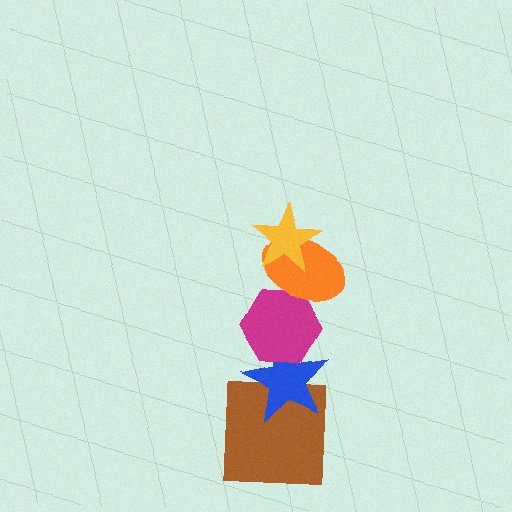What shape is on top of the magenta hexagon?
The orange ellipse is on top of the magenta hexagon.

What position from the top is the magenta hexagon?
The magenta hexagon is 3rd from the top.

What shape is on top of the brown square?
The blue star is on top of the brown square.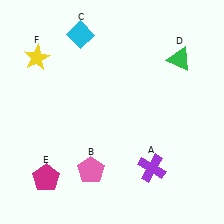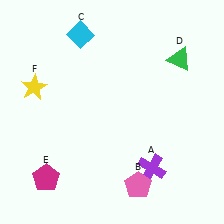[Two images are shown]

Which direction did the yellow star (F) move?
The yellow star (F) moved down.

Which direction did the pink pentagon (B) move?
The pink pentagon (B) moved right.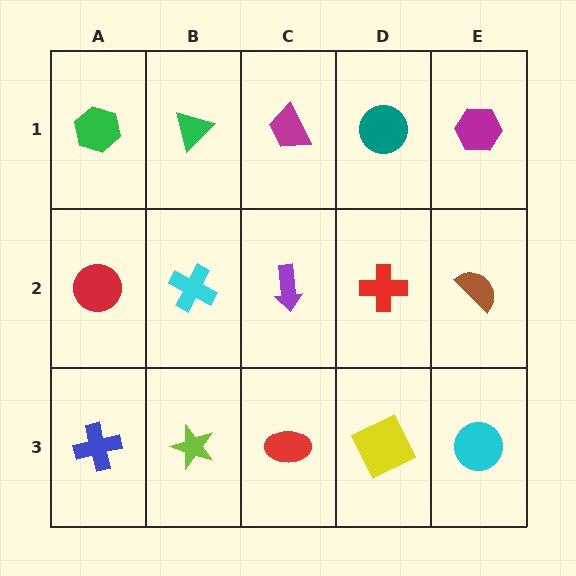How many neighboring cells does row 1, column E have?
2.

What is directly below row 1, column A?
A red circle.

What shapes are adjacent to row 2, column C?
A magenta trapezoid (row 1, column C), a red ellipse (row 3, column C), a cyan cross (row 2, column B), a red cross (row 2, column D).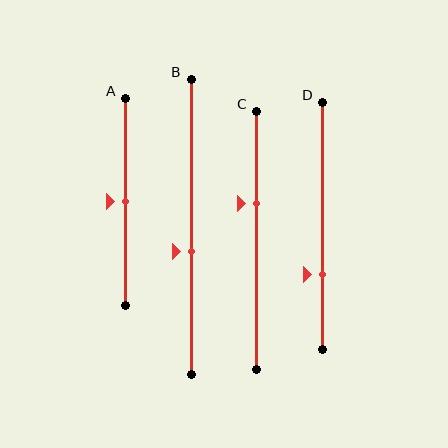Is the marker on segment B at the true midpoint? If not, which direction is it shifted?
No, the marker on segment B is shifted downward by about 8% of the segment length.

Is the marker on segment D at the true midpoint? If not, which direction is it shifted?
No, the marker on segment D is shifted downward by about 19% of the segment length.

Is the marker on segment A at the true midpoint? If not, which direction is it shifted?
Yes, the marker on segment A is at the true midpoint.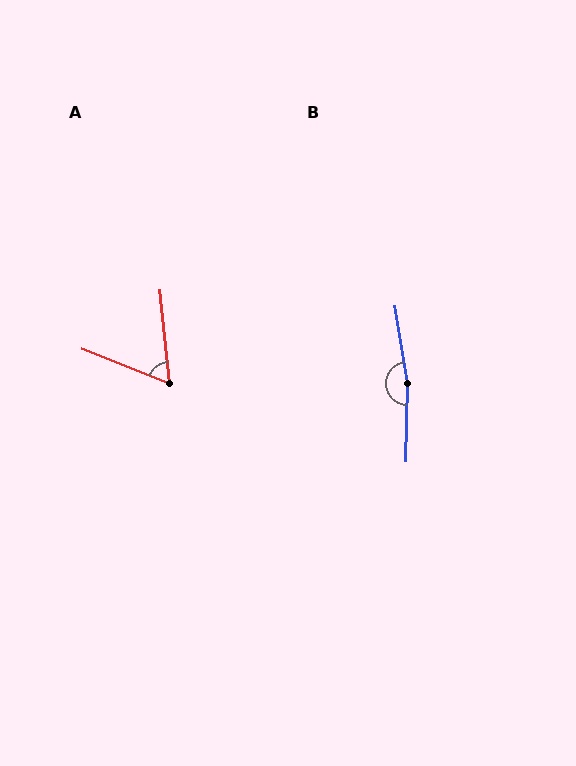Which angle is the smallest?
A, at approximately 63 degrees.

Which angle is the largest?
B, at approximately 170 degrees.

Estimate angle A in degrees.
Approximately 63 degrees.